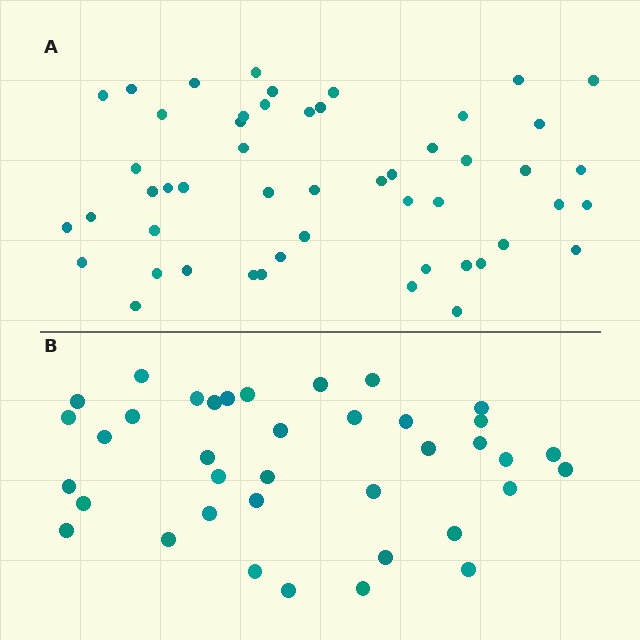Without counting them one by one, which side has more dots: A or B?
Region A (the top region) has more dots.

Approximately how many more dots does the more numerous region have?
Region A has approximately 15 more dots than region B.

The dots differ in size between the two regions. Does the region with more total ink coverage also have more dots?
No. Region B has more total ink coverage because its dots are larger, but region A actually contains more individual dots. Total area can be misleading — the number of items is what matters here.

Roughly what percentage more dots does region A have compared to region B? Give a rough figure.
About 35% more.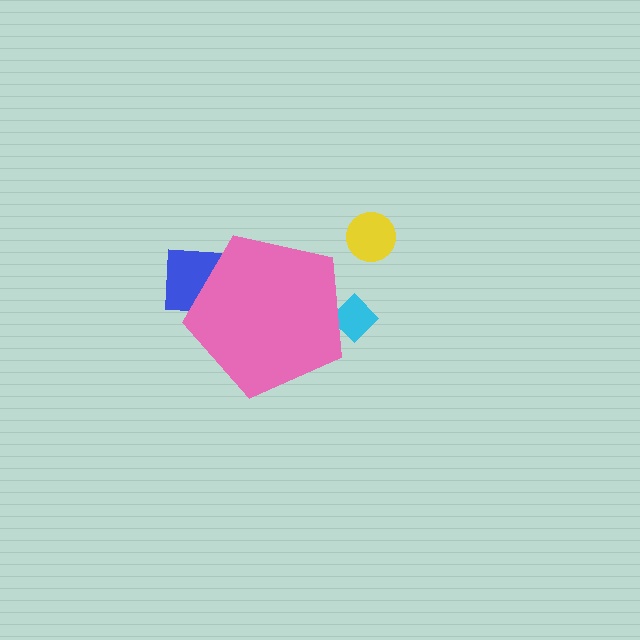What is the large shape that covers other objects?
A pink pentagon.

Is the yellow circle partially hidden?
No, the yellow circle is fully visible.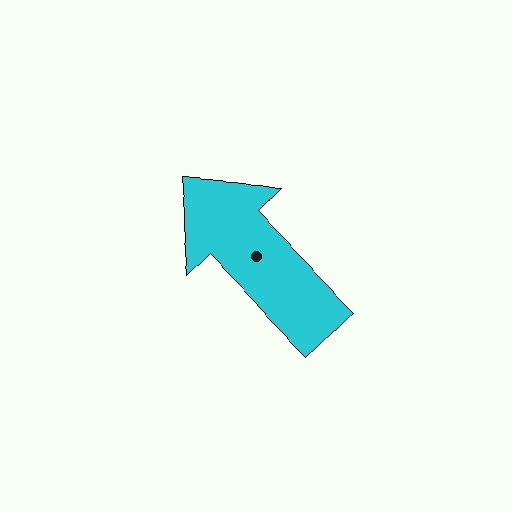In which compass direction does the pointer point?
Northwest.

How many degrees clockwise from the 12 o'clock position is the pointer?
Approximately 315 degrees.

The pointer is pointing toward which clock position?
Roughly 11 o'clock.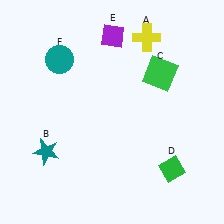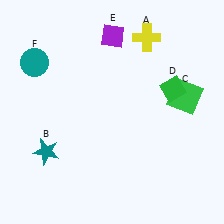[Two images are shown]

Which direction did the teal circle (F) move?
The teal circle (F) moved left.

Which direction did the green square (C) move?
The green square (C) moved right.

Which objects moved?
The objects that moved are: the green square (C), the green diamond (D), the teal circle (F).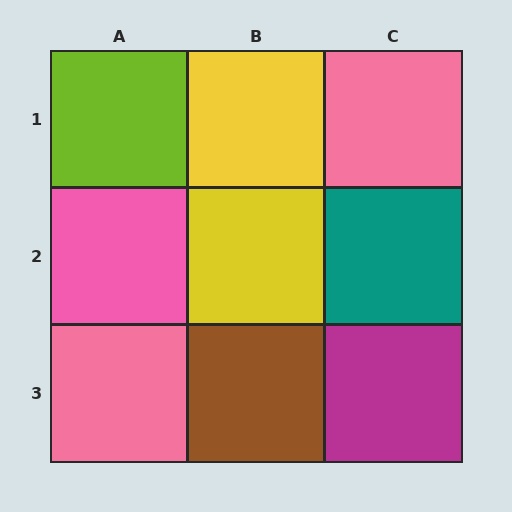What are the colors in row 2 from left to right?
Pink, yellow, teal.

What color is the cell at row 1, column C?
Pink.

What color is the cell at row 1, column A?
Lime.